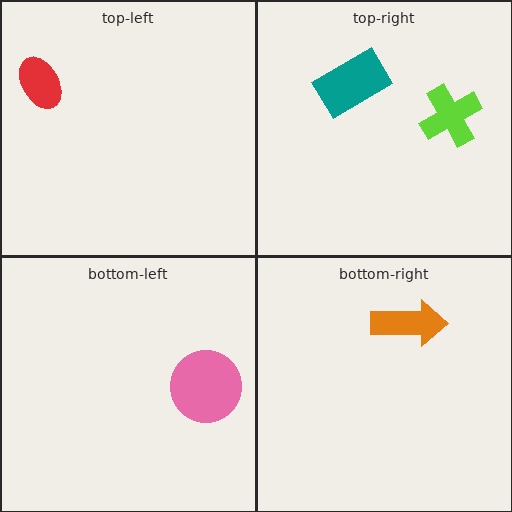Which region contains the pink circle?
The bottom-left region.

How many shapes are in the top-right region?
2.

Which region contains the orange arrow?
The bottom-right region.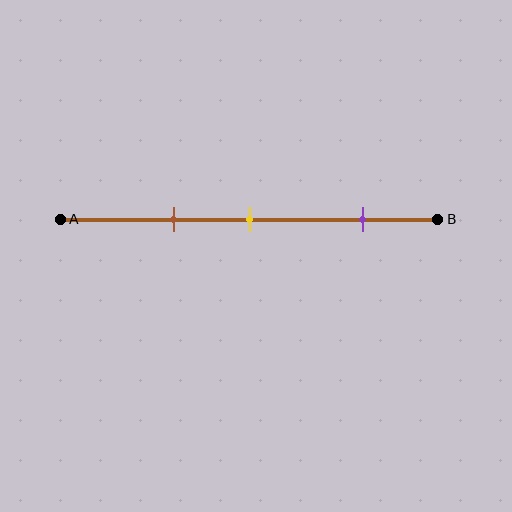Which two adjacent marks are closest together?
The brown and yellow marks are the closest adjacent pair.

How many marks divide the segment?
There are 3 marks dividing the segment.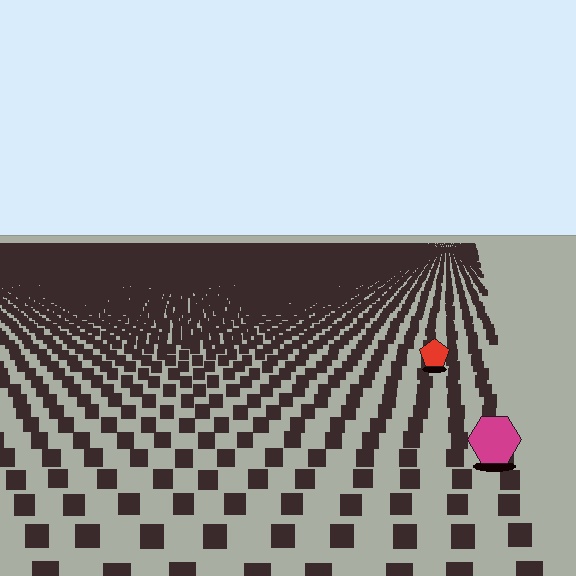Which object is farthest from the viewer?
The red pentagon is farthest from the viewer. It appears smaller and the ground texture around it is denser.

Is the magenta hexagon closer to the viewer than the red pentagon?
Yes. The magenta hexagon is closer — you can tell from the texture gradient: the ground texture is coarser near it.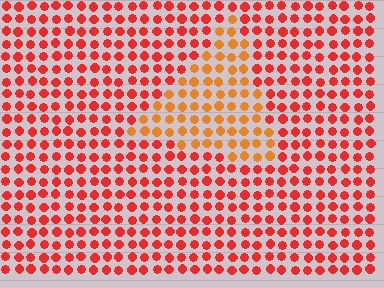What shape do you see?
I see a triangle.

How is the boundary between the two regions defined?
The boundary is defined purely by a slight shift in hue (about 30 degrees). Spacing, size, and orientation are identical on both sides.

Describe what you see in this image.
The image is filled with small red elements in a uniform arrangement. A triangle-shaped region is visible where the elements are tinted to a slightly different hue, forming a subtle color boundary.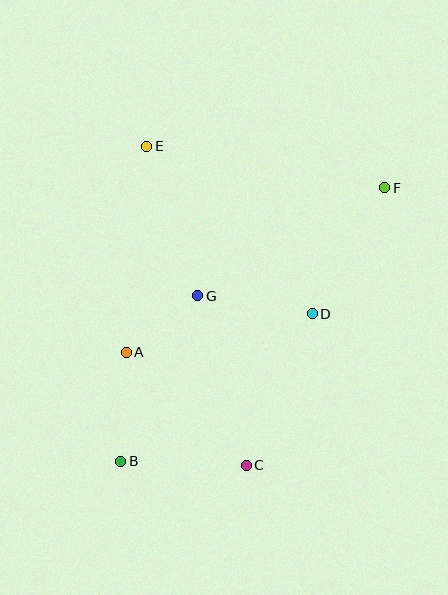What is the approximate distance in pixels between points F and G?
The distance between F and G is approximately 216 pixels.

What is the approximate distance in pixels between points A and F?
The distance between A and F is approximately 307 pixels.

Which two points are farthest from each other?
Points B and F are farthest from each other.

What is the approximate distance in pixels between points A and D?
The distance between A and D is approximately 190 pixels.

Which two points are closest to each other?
Points A and G are closest to each other.